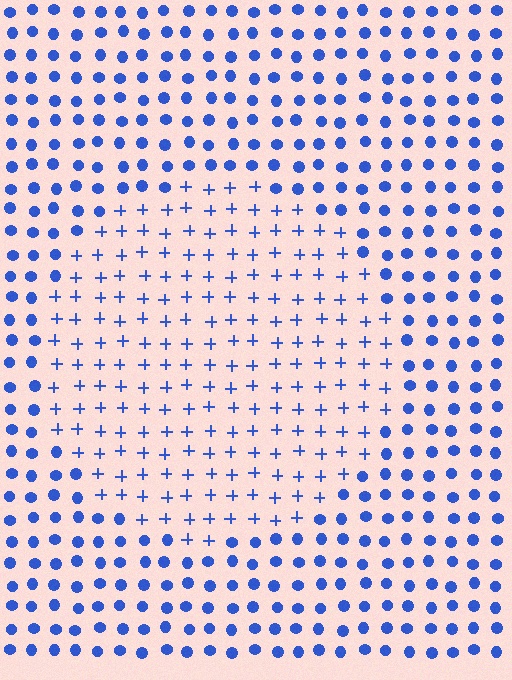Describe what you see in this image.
The image is filled with small blue elements arranged in a uniform grid. A circle-shaped region contains plus signs, while the surrounding area contains circles. The boundary is defined purely by the change in element shape.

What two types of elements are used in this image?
The image uses plus signs inside the circle region and circles outside it.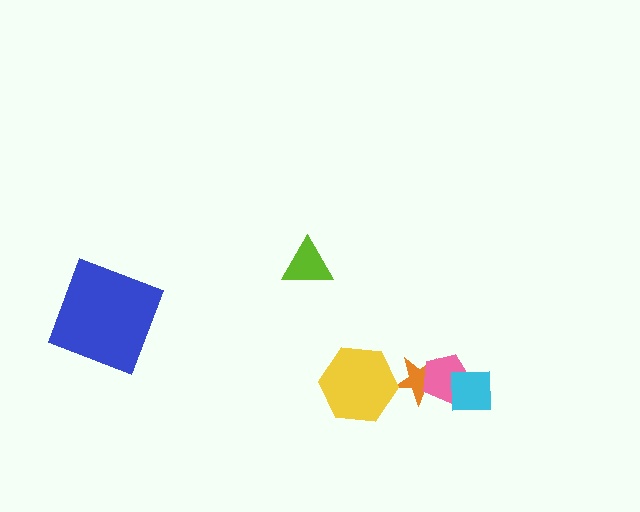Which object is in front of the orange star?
The pink pentagon is in front of the orange star.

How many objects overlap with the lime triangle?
0 objects overlap with the lime triangle.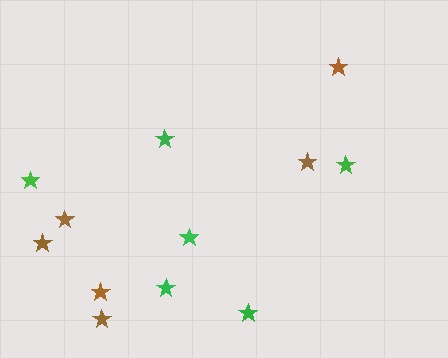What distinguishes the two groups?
There are 2 groups: one group of green stars (6) and one group of brown stars (6).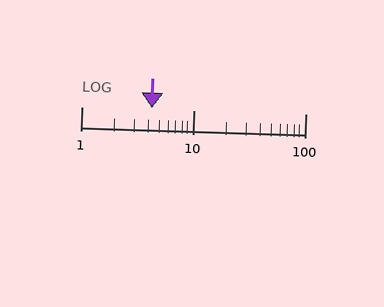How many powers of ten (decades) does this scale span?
The scale spans 2 decades, from 1 to 100.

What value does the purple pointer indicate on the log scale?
The pointer indicates approximately 4.3.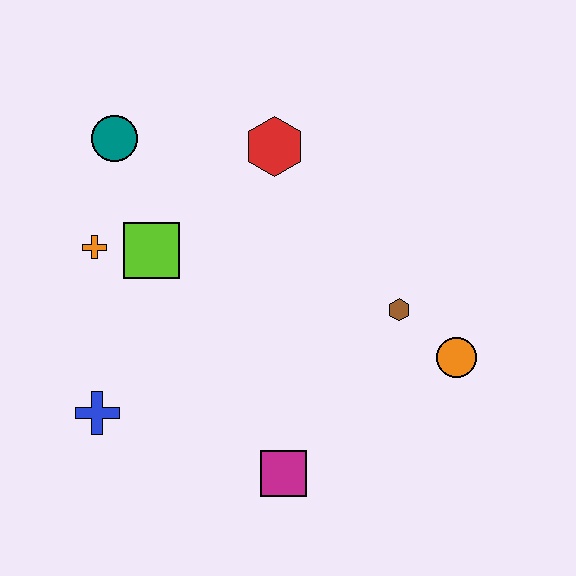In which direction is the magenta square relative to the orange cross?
The magenta square is below the orange cross.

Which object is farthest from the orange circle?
The teal circle is farthest from the orange circle.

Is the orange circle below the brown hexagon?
Yes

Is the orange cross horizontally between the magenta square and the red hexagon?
No